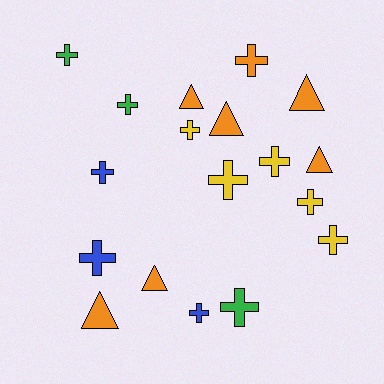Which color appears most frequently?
Orange, with 7 objects.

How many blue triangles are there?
There are no blue triangles.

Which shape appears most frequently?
Cross, with 12 objects.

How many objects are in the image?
There are 18 objects.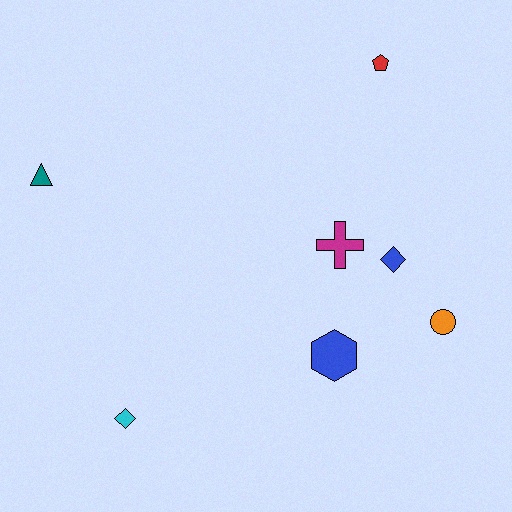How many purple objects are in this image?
There are no purple objects.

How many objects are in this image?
There are 7 objects.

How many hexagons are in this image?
There is 1 hexagon.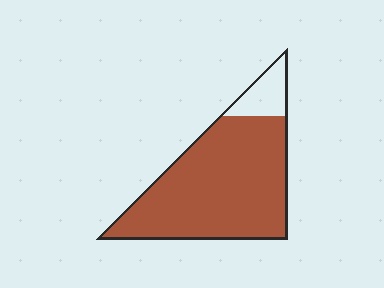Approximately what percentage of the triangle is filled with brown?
Approximately 85%.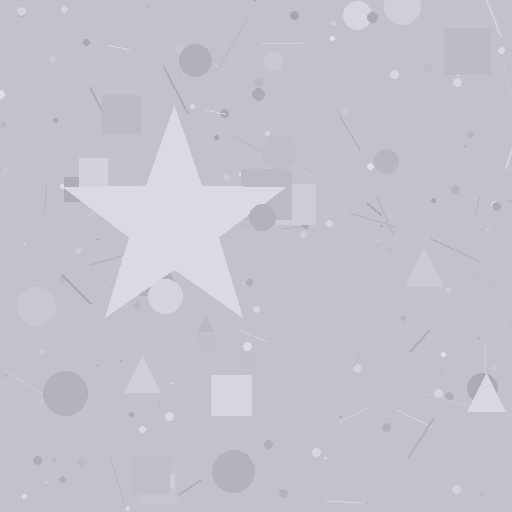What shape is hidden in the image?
A star is hidden in the image.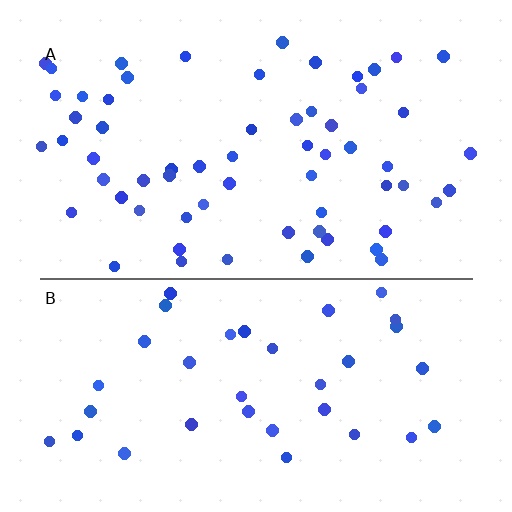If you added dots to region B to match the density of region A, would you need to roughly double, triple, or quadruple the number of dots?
Approximately double.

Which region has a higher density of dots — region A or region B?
A (the top).